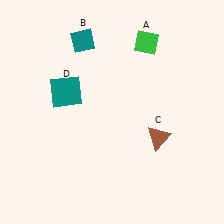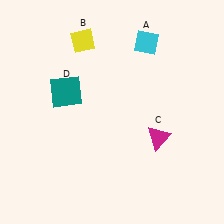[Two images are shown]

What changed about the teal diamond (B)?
In Image 1, B is teal. In Image 2, it changed to yellow.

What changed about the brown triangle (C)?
In Image 1, C is brown. In Image 2, it changed to magenta.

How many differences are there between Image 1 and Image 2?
There are 3 differences between the two images.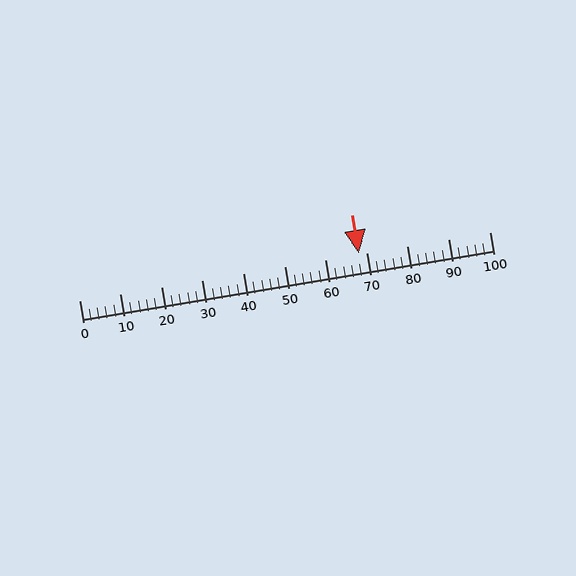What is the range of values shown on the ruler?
The ruler shows values from 0 to 100.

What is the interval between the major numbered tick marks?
The major tick marks are spaced 10 units apart.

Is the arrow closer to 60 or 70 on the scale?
The arrow is closer to 70.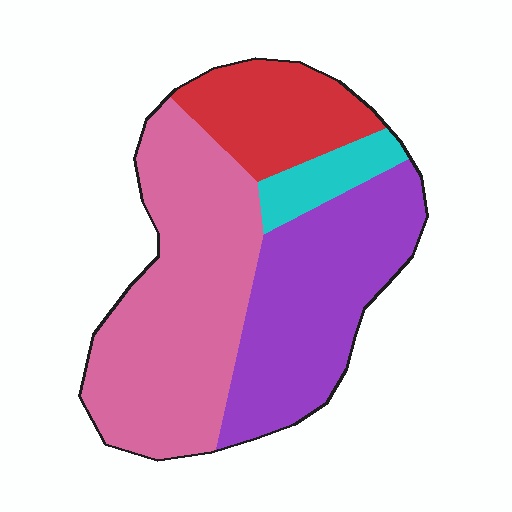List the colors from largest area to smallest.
From largest to smallest: pink, purple, red, cyan.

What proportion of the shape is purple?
Purple covers 33% of the shape.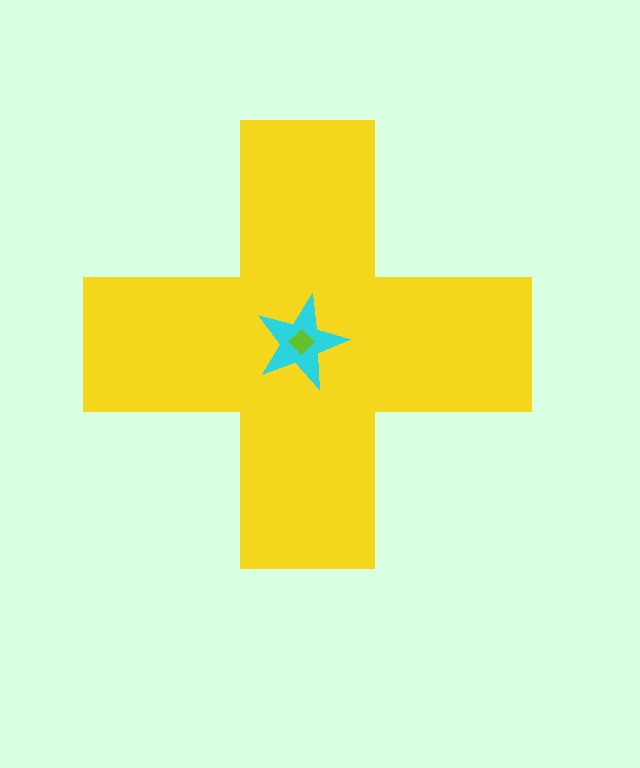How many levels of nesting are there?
3.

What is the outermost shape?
The yellow cross.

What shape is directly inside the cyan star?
The lime diamond.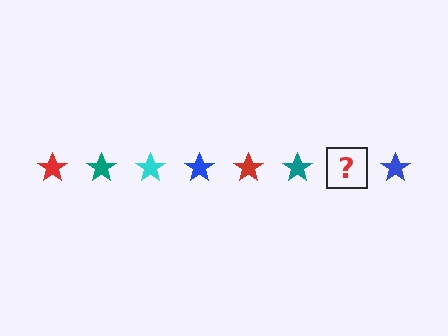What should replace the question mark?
The question mark should be replaced with a cyan star.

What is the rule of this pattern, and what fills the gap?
The rule is that the pattern cycles through red, teal, cyan, blue stars. The gap should be filled with a cyan star.